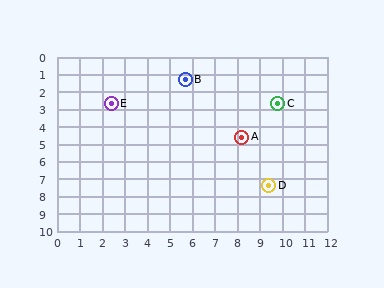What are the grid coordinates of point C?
Point C is at approximately (9.8, 2.7).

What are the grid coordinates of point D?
Point D is at approximately (9.4, 7.4).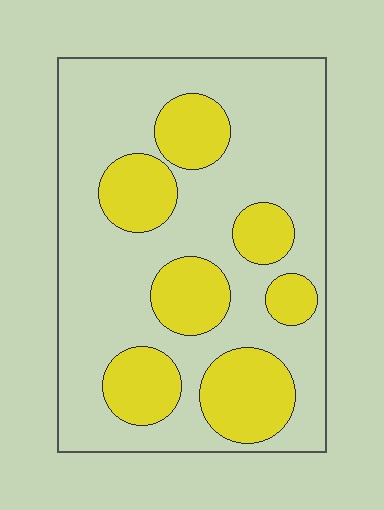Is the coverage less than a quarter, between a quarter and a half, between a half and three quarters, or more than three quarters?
Between a quarter and a half.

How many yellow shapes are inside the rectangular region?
7.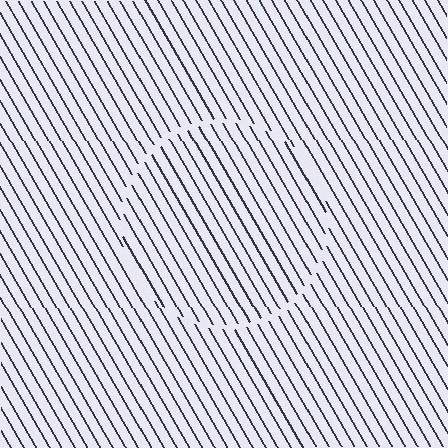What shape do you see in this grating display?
An illusory circle. The interior of the shape contains the same grating, shifted by half a period — the contour is defined by the phase discontinuity where line-ends from the inner and outer gratings abut.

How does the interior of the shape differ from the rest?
The interior of the shape contains the same grating, shifted by half a period — the contour is defined by the phase discontinuity where line-ends from the inner and outer gratings abut.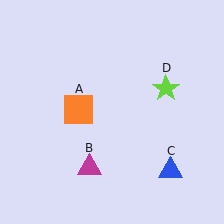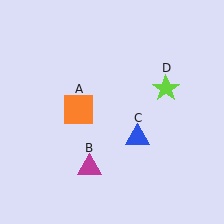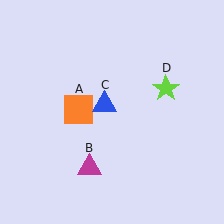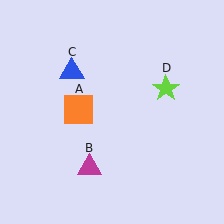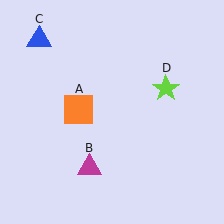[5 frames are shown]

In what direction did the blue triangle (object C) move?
The blue triangle (object C) moved up and to the left.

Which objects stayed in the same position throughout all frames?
Orange square (object A) and magenta triangle (object B) and lime star (object D) remained stationary.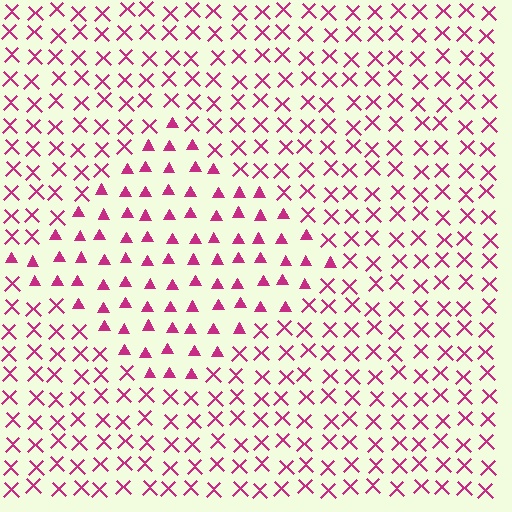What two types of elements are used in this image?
The image uses triangles inside the diamond region and X marks outside it.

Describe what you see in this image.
The image is filled with small magenta elements arranged in a uniform grid. A diamond-shaped region contains triangles, while the surrounding area contains X marks. The boundary is defined purely by the change in element shape.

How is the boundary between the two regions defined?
The boundary is defined by a change in element shape: triangles inside vs. X marks outside. All elements share the same color and spacing.